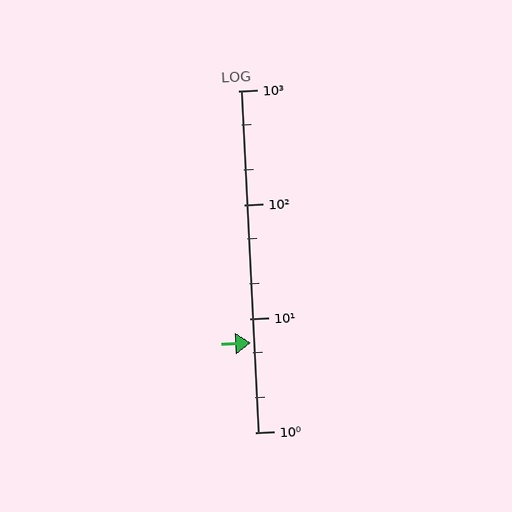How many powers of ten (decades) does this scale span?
The scale spans 3 decades, from 1 to 1000.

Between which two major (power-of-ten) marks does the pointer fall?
The pointer is between 1 and 10.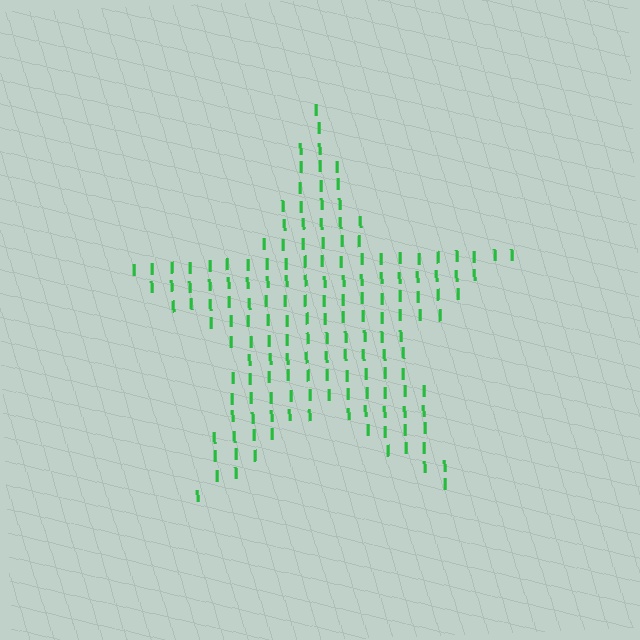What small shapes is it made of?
It is made of small letter I's.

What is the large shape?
The large shape is a star.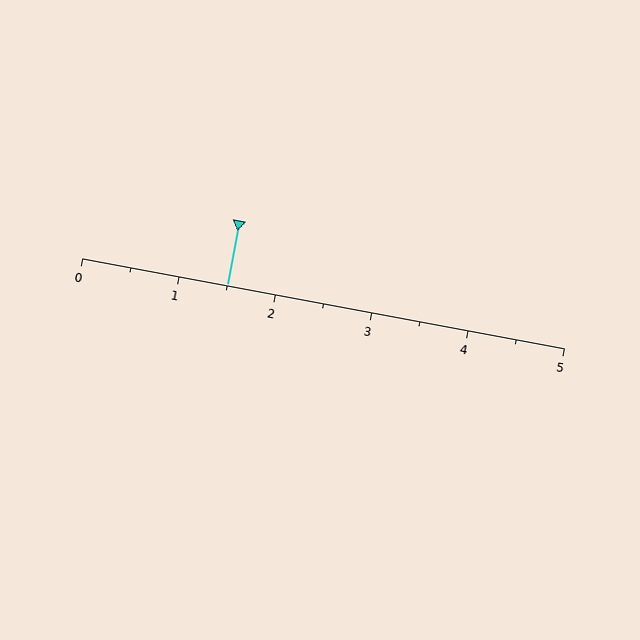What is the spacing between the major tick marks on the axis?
The major ticks are spaced 1 apart.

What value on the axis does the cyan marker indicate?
The marker indicates approximately 1.5.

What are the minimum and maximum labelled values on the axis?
The axis runs from 0 to 5.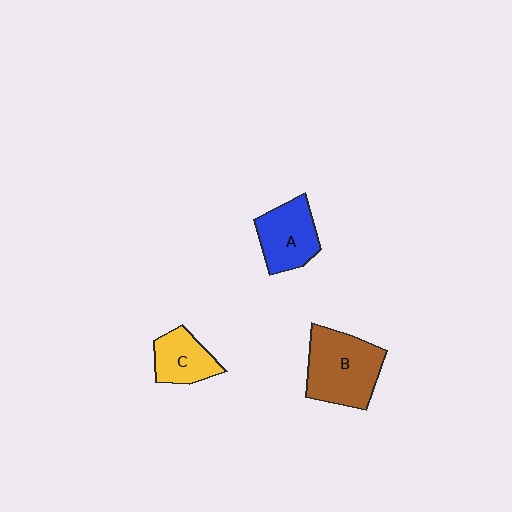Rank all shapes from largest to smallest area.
From largest to smallest: B (brown), A (blue), C (yellow).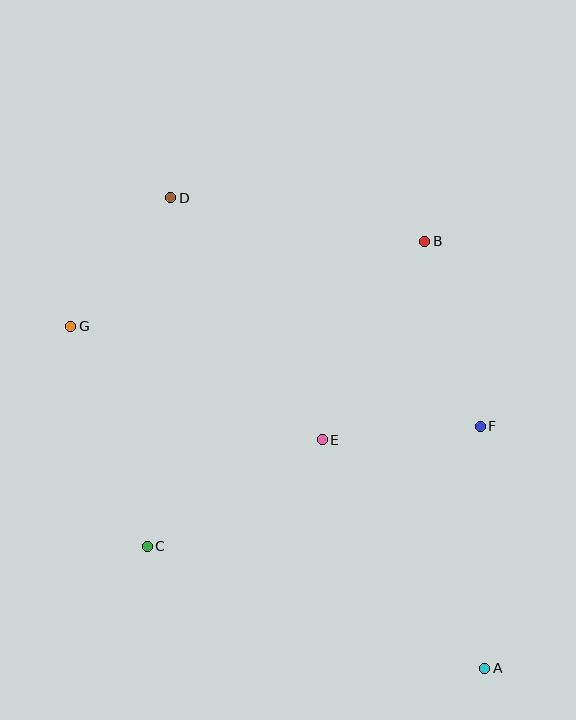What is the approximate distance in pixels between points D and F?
The distance between D and F is approximately 385 pixels.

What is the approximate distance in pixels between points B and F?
The distance between B and F is approximately 193 pixels.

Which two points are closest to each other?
Points E and F are closest to each other.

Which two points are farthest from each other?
Points A and D are farthest from each other.